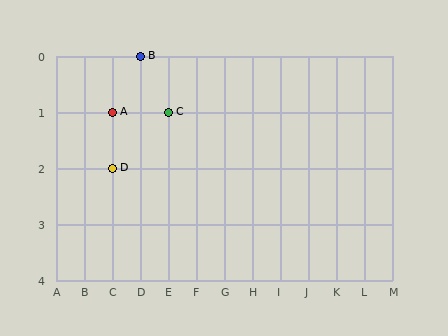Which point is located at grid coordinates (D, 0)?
Point B is at (D, 0).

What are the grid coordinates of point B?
Point B is at grid coordinates (D, 0).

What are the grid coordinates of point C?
Point C is at grid coordinates (E, 1).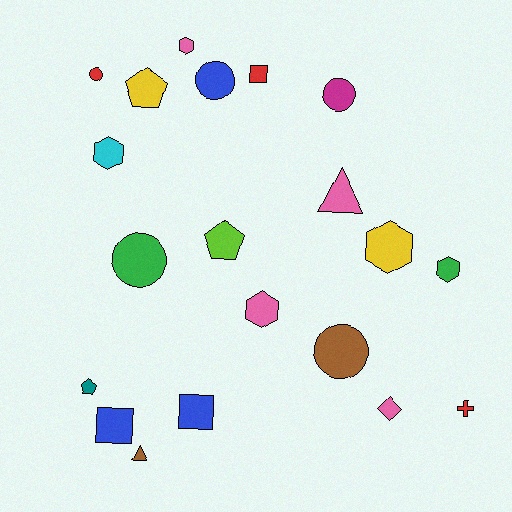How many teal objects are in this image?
There is 1 teal object.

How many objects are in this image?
There are 20 objects.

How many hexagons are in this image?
There are 5 hexagons.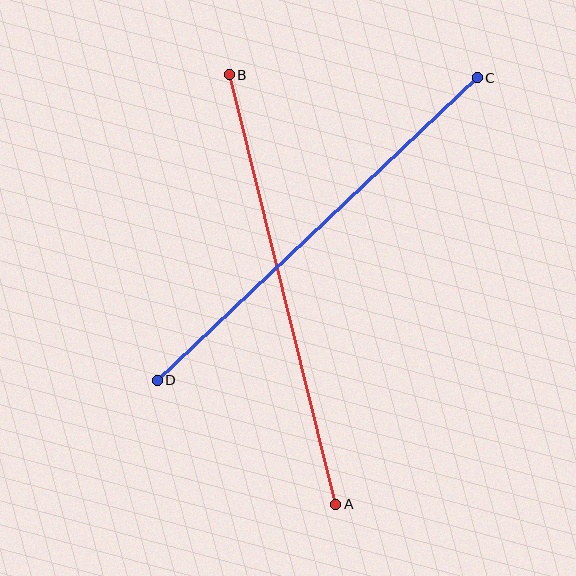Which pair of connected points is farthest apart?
Points A and B are farthest apart.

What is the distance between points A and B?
The distance is approximately 442 pixels.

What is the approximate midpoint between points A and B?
The midpoint is at approximately (283, 289) pixels.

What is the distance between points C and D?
The distance is approximately 441 pixels.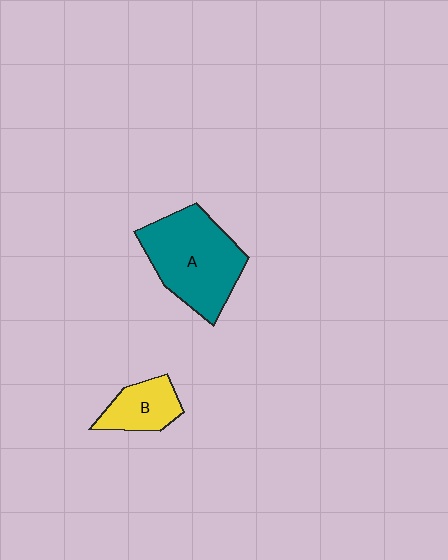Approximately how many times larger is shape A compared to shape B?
Approximately 2.3 times.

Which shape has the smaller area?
Shape B (yellow).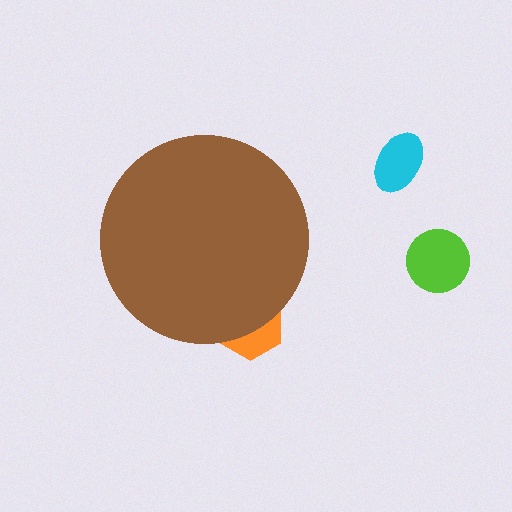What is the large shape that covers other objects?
A brown circle.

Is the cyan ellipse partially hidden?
No, the cyan ellipse is fully visible.